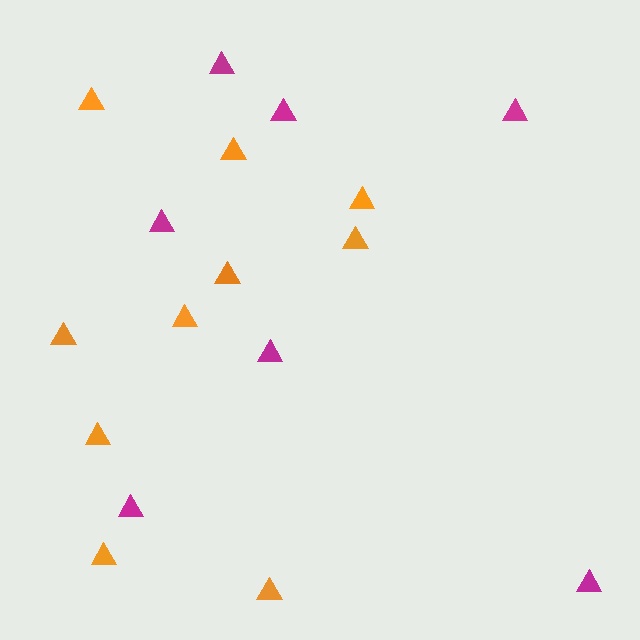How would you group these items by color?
There are 2 groups: one group of orange triangles (10) and one group of magenta triangles (7).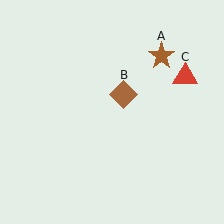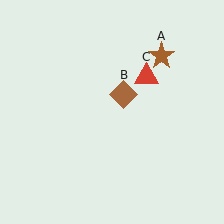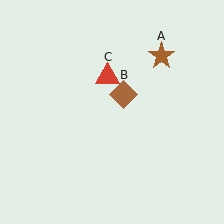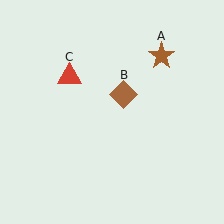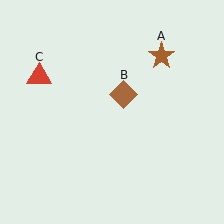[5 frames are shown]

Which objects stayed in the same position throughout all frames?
Brown star (object A) and brown diamond (object B) remained stationary.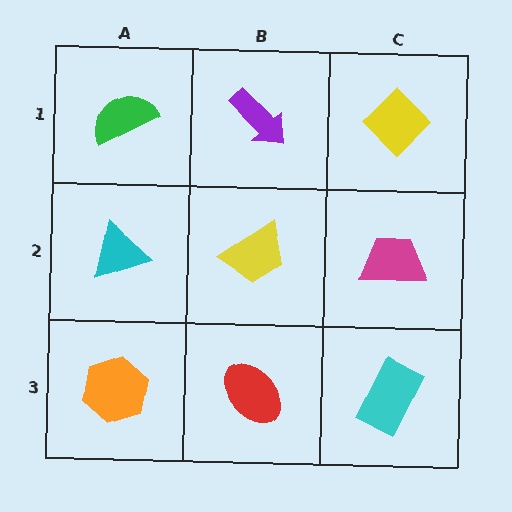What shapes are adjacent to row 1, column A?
A cyan triangle (row 2, column A), a purple arrow (row 1, column B).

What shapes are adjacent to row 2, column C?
A yellow diamond (row 1, column C), a cyan rectangle (row 3, column C), a yellow trapezoid (row 2, column B).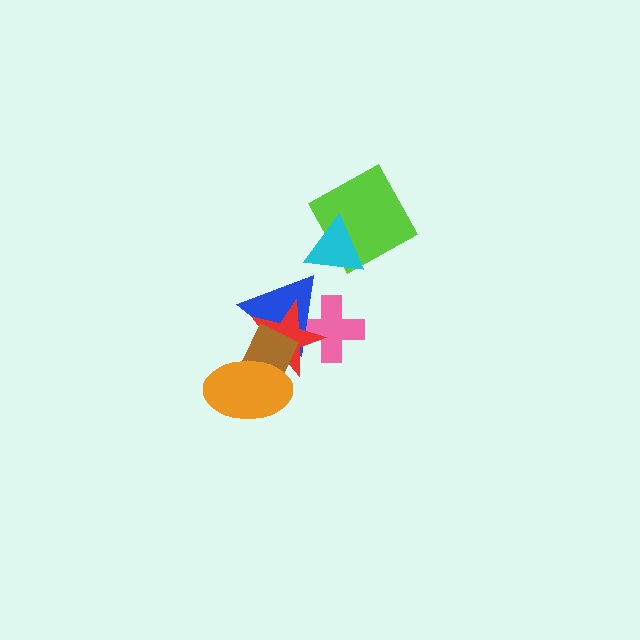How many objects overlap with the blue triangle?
3 objects overlap with the blue triangle.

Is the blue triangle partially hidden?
Yes, it is partially covered by another shape.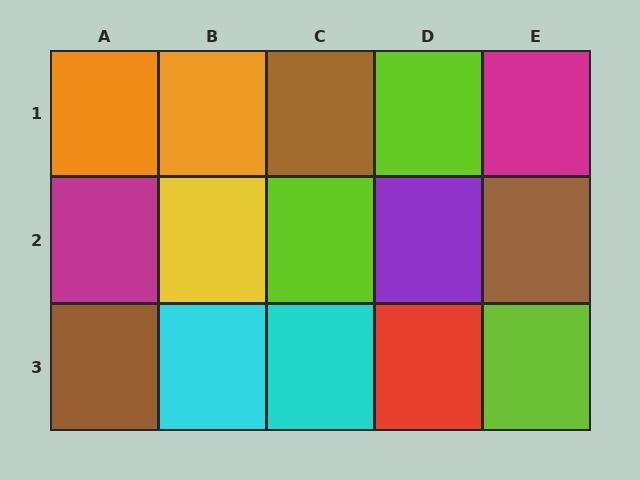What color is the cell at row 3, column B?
Cyan.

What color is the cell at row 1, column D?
Lime.